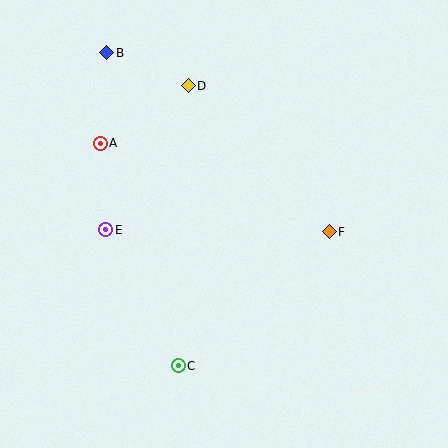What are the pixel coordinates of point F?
Point F is at (329, 232).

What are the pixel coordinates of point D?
Point D is at (188, 86).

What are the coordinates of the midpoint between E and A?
The midpoint between E and A is at (103, 187).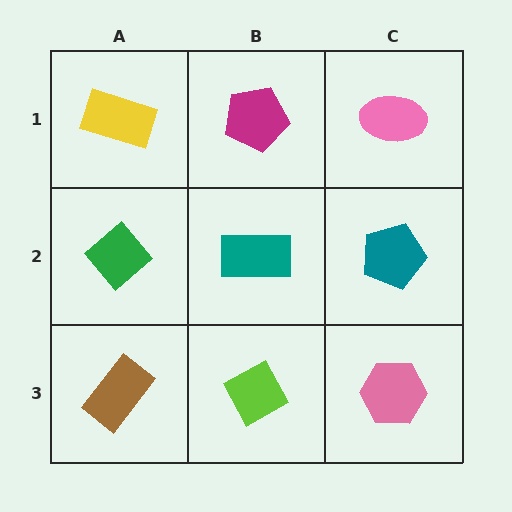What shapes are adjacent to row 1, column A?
A green diamond (row 2, column A), a magenta pentagon (row 1, column B).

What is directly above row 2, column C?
A pink ellipse.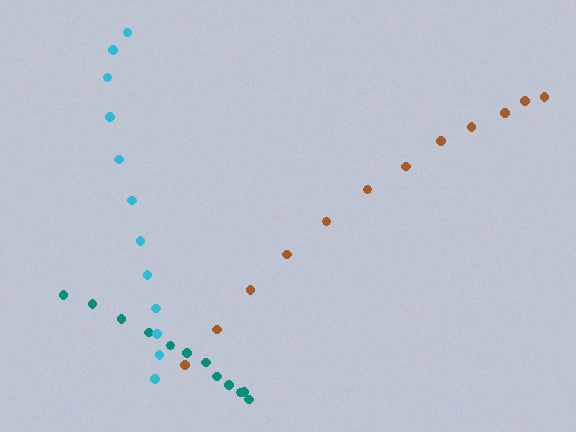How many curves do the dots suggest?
There are 3 distinct paths.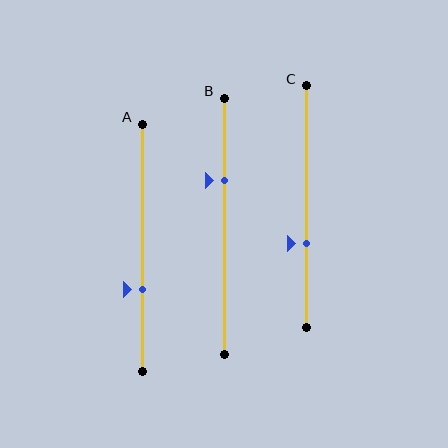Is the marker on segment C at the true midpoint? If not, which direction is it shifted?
No, the marker on segment C is shifted downward by about 15% of the segment length.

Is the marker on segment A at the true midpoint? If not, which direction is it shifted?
No, the marker on segment A is shifted downward by about 17% of the segment length.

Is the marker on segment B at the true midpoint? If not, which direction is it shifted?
No, the marker on segment B is shifted upward by about 18% of the segment length.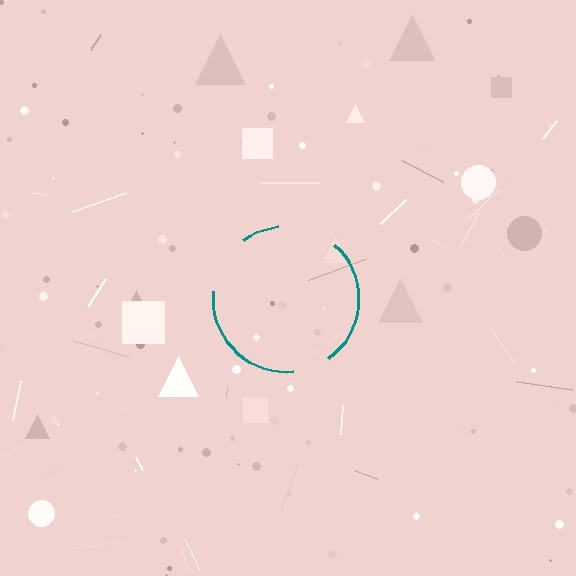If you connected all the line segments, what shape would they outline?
They would outline a circle.